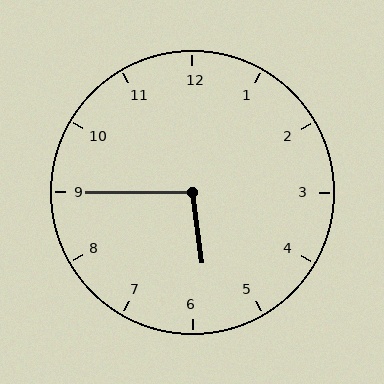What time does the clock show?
5:45.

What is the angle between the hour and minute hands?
Approximately 98 degrees.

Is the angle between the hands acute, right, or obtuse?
It is obtuse.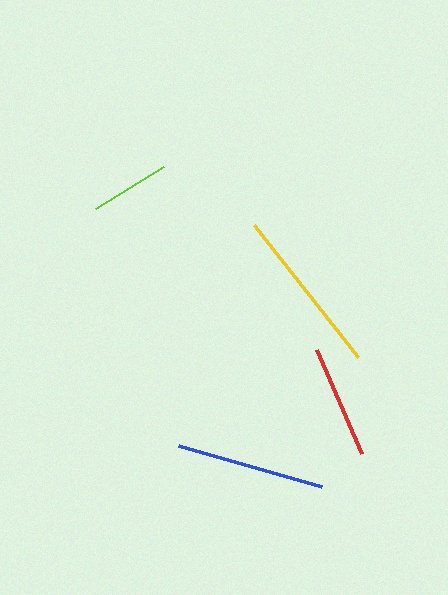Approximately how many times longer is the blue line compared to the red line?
The blue line is approximately 1.3 times the length of the red line.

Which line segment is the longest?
The yellow line is the longest at approximately 169 pixels.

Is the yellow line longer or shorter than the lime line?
The yellow line is longer than the lime line.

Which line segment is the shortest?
The lime line is the shortest at approximately 80 pixels.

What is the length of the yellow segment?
The yellow segment is approximately 169 pixels long.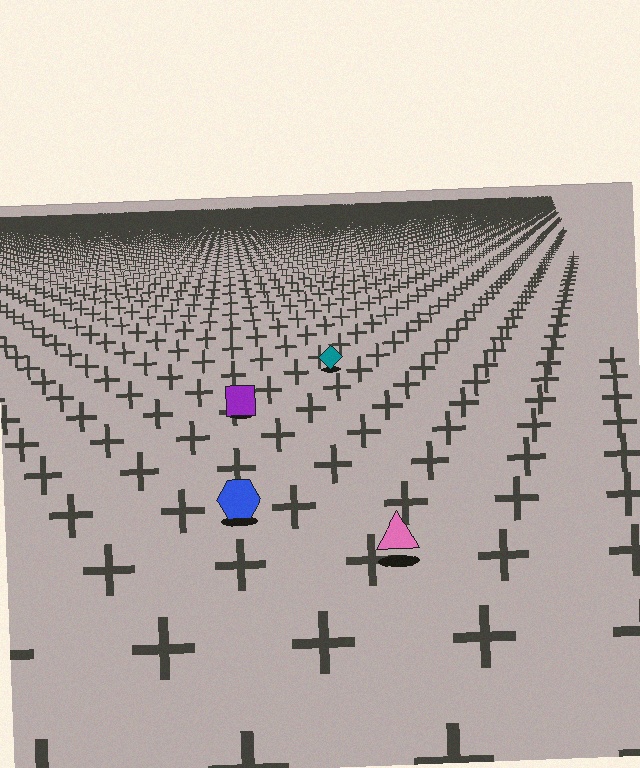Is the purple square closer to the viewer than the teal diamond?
Yes. The purple square is closer — you can tell from the texture gradient: the ground texture is coarser near it.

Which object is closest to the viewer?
The pink triangle is closest. The texture marks near it are larger and more spread out.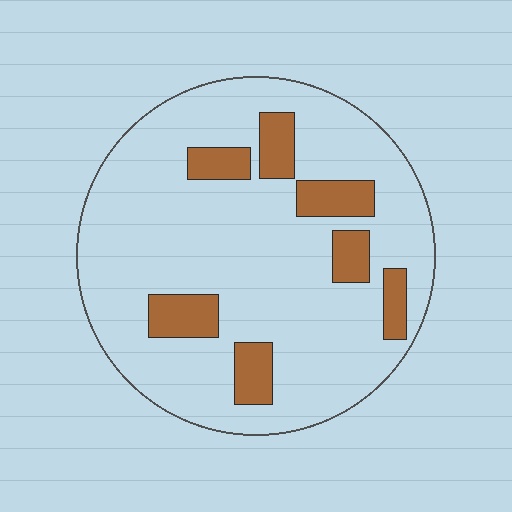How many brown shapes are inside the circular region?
7.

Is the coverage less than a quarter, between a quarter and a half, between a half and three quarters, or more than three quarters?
Less than a quarter.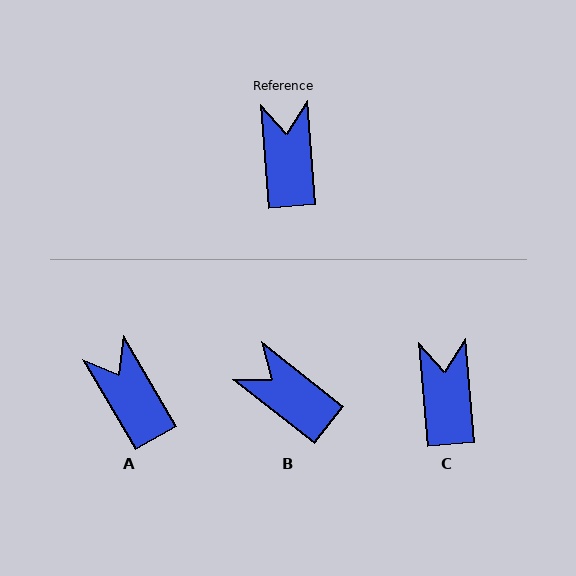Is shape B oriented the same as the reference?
No, it is off by about 47 degrees.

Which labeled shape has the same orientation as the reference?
C.